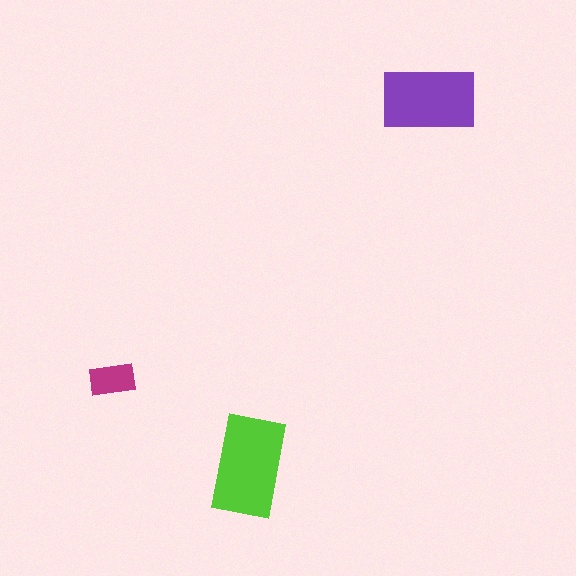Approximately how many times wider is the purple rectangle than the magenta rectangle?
About 2 times wider.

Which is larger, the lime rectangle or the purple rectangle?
The lime one.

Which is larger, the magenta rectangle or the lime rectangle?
The lime one.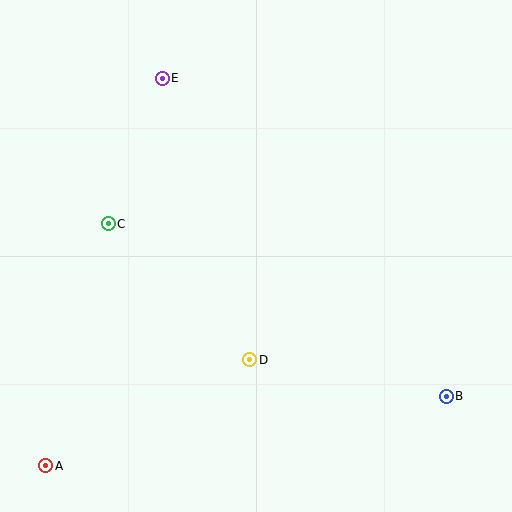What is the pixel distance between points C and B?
The distance between C and B is 380 pixels.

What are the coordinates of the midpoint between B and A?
The midpoint between B and A is at (246, 431).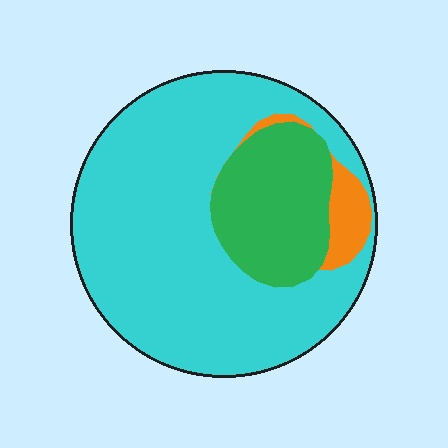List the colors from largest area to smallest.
From largest to smallest: cyan, green, orange.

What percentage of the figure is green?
Green covers roughly 20% of the figure.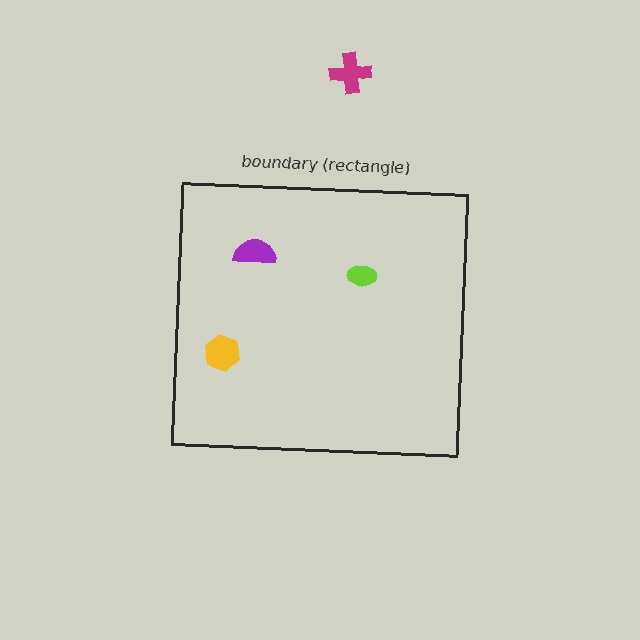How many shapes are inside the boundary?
3 inside, 1 outside.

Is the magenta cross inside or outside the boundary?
Outside.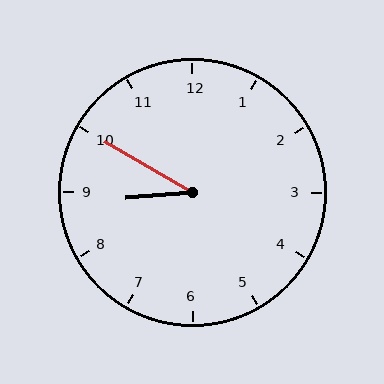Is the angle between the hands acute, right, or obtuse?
It is acute.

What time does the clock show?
8:50.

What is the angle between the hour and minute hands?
Approximately 35 degrees.